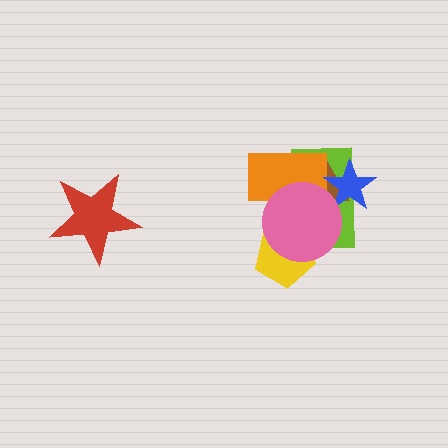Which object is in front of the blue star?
The pink circle is in front of the blue star.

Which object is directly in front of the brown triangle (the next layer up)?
The orange rectangle is directly in front of the brown triangle.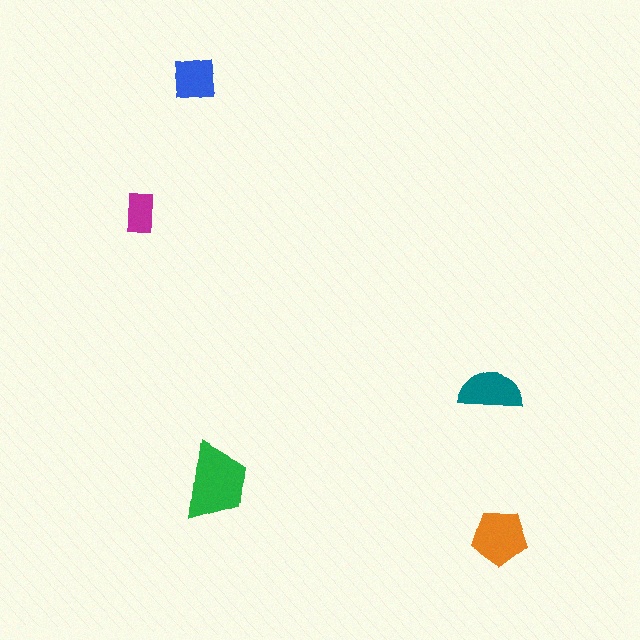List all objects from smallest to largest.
The magenta rectangle, the blue square, the teal semicircle, the orange pentagon, the green trapezoid.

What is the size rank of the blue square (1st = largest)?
4th.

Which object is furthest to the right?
The orange pentagon is rightmost.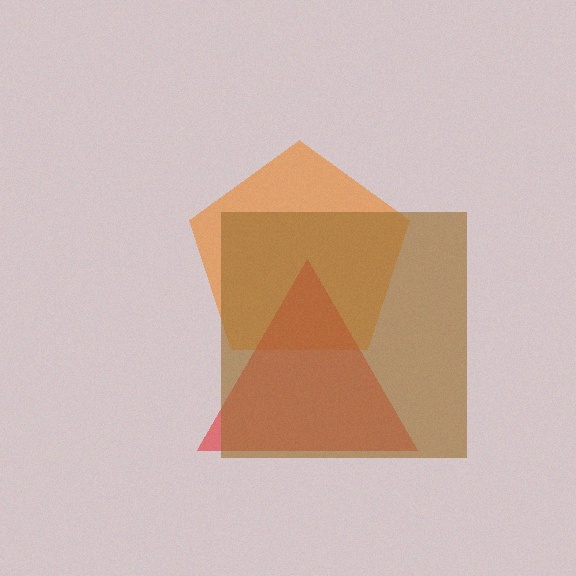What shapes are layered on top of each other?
The layered shapes are: an orange pentagon, a red triangle, a brown square.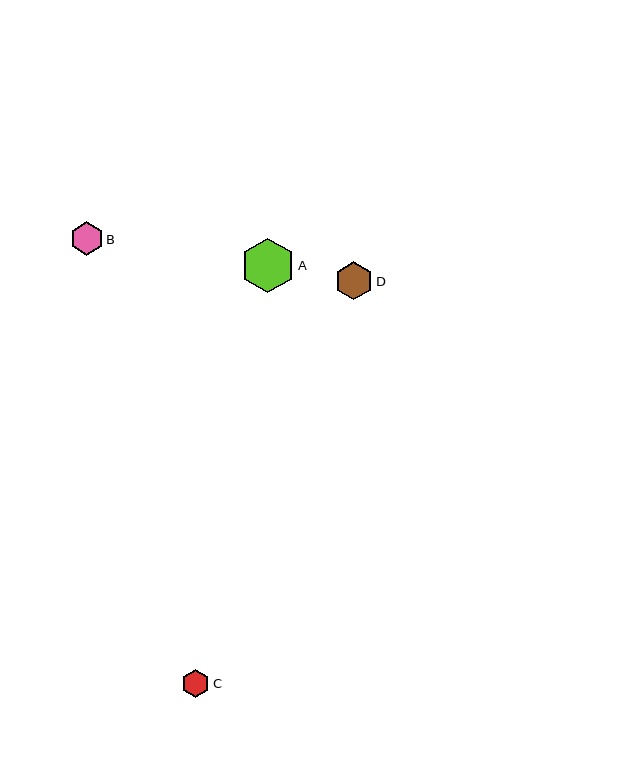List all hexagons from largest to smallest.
From largest to smallest: A, D, B, C.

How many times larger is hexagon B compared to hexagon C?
Hexagon B is approximately 1.2 times the size of hexagon C.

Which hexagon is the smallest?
Hexagon C is the smallest with a size of approximately 28 pixels.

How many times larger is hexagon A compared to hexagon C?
Hexagon A is approximately 2.0 times the size of hexagon C.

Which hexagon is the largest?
Hexagon A is the largest with a size of approximately 54 pixels.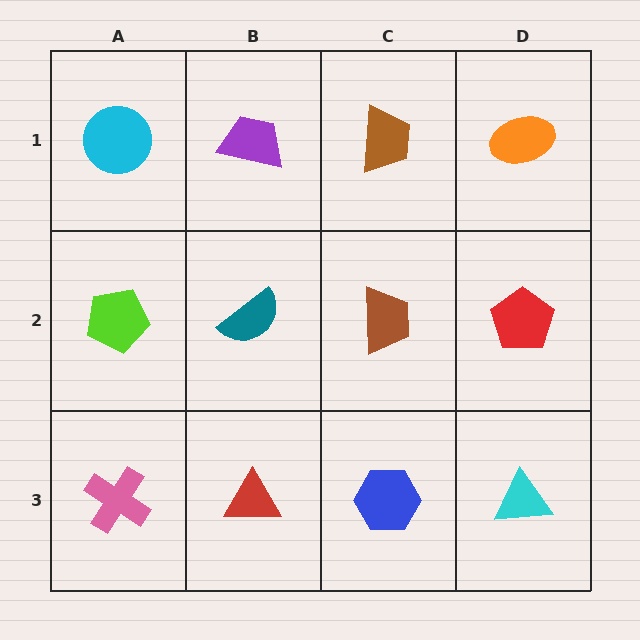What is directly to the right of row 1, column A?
A purple trapezoid.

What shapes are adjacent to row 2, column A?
A cyan circle (row 1, column A), a pink cross (row 3, column A), a teal semicircle (row 2, column B).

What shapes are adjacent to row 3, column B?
A teal semicircle (row 2, column B), a pink cross (row 3, column A), a blue hexagon (row 3, column C).